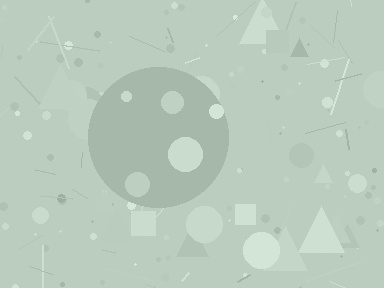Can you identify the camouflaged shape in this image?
The camouflaged shape is a circle.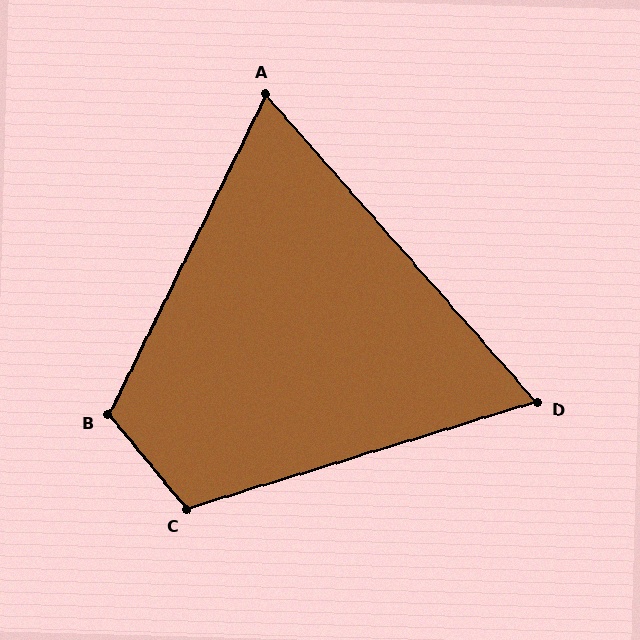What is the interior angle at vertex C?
Approximately 113 degrees (obtuse).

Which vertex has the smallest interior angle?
D, at approximately 66 degrees.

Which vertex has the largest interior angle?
B, at approximately 114 degrees.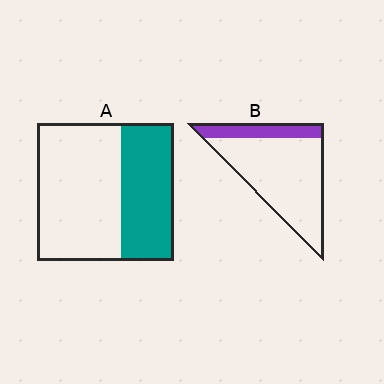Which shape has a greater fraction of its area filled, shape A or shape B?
Shape A.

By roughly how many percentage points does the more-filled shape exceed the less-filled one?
By roughly 20 percentage points (A over B).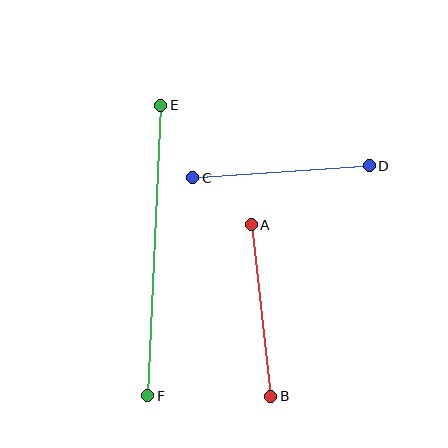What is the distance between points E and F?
The distance is approximately 291 pixels.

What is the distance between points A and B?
The distance is approximately 173 pixels.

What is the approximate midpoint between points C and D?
The midpoint is at approximately (281, 172) pixels.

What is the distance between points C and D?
The distance is approximately 177 pixels.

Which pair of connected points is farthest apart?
Points E and F are farthest apart.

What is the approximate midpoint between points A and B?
The midpoint is at approximately (261, 310) pixels.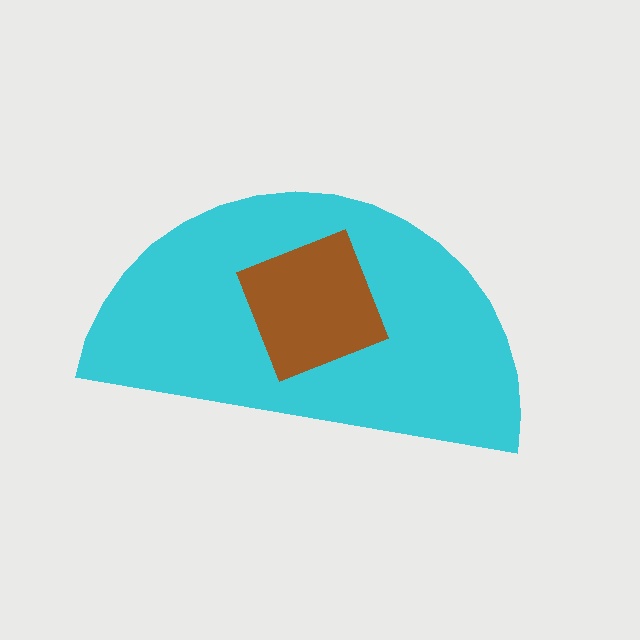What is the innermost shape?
The brown diamond.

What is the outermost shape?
The cyan semicircle.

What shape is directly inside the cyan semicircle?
The brown diamond.